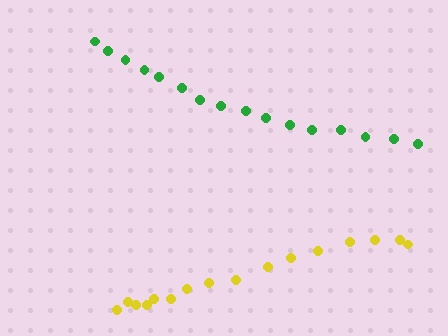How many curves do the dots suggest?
There are 2 distinct paths.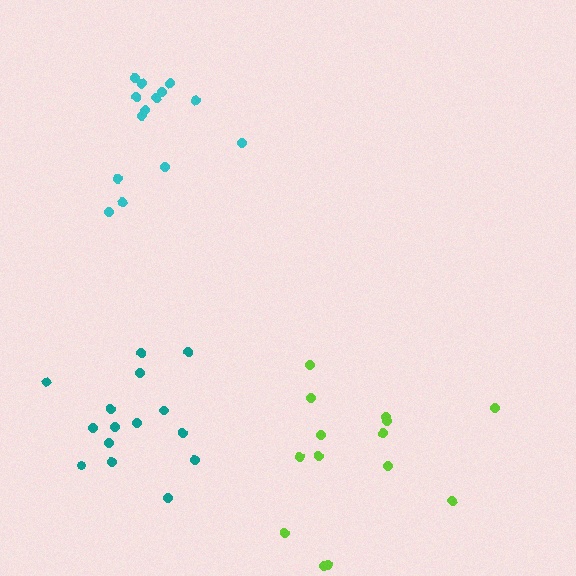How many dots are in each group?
Group 1: 14 dots, Group 2: 14 dots, Group 3: 15 dots (43 total).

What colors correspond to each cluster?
The clusters are colored: cyan, lime, teal.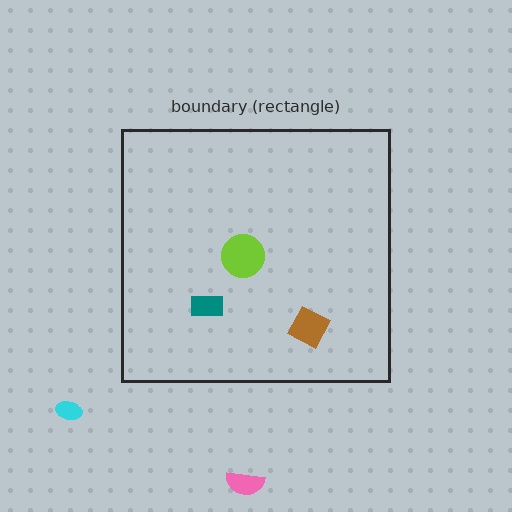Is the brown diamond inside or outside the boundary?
Inside.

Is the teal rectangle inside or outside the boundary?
Inside.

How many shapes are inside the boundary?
3 inside, 2 outside.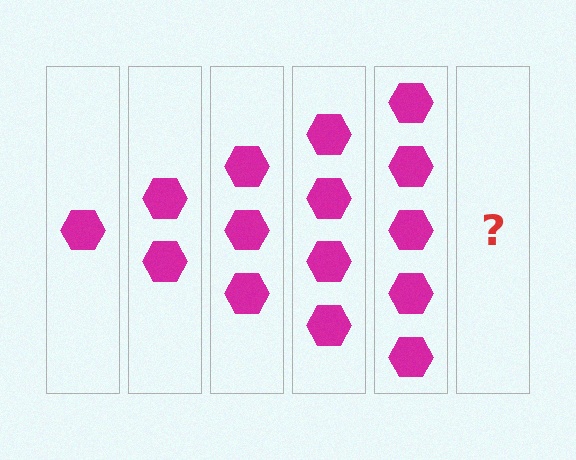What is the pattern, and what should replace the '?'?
The pattern is that each step adds one more hexagon. The '?' should be 6 hexagons.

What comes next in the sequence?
The next element should be 6 hexagons.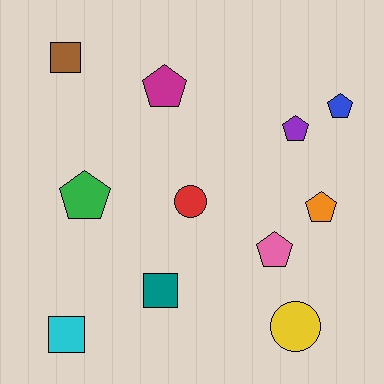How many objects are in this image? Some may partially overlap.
There are 11 objects.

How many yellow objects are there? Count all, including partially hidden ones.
There is 1 yellow object.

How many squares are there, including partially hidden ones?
There are 3 squares.